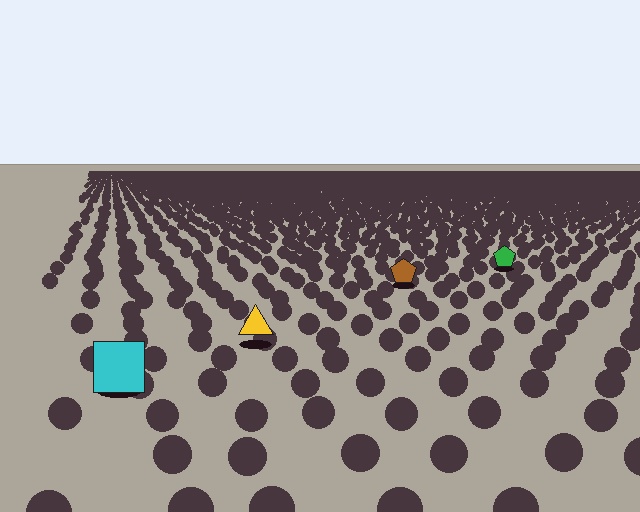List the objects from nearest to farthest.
From nearest to farthest: the cyan square, the yellow triangle, the brown pentagon, the green pentagon.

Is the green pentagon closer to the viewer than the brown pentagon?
No. The brown pentagon is closer — you can tell from the texture gradient: the ground texture is coarser near it.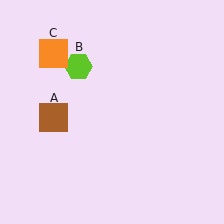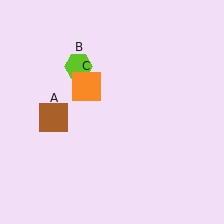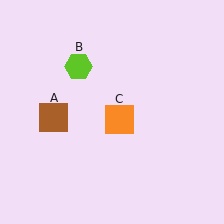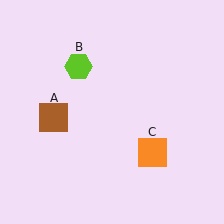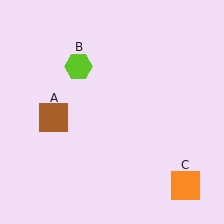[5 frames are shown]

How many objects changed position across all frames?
1 object changed position: orange square (object C).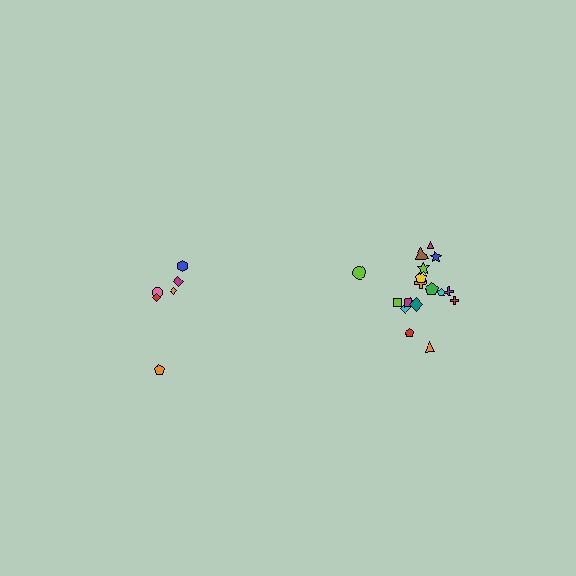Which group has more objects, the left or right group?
The right group.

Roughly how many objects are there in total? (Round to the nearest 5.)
Roughly 25 objects in total.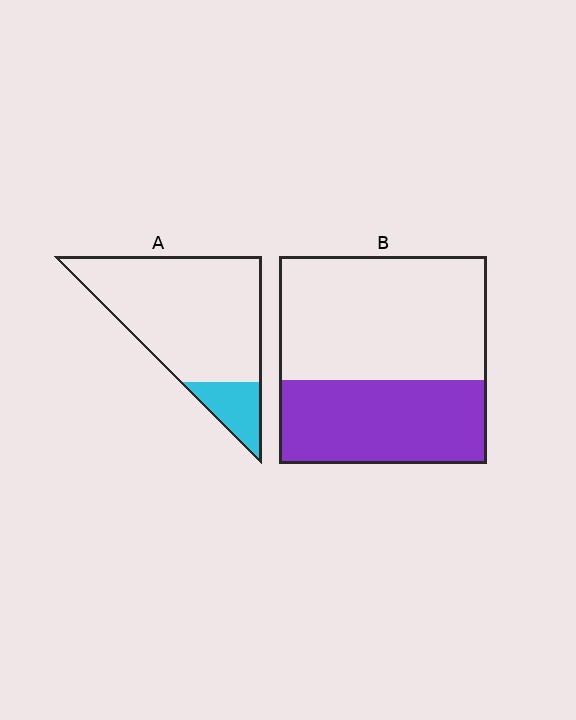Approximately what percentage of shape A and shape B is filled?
A is approximately 15% and B is approximately 40%.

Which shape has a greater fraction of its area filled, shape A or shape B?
Shape B.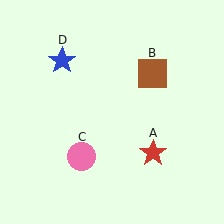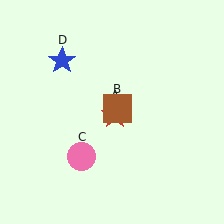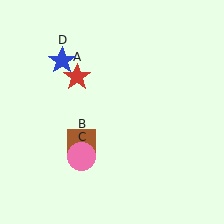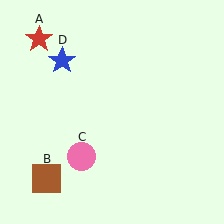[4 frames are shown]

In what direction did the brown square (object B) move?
The brown square (object B) moved down and to the left.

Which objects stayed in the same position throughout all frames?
Pink circle (object C) and blue star (object D) remained stationary.